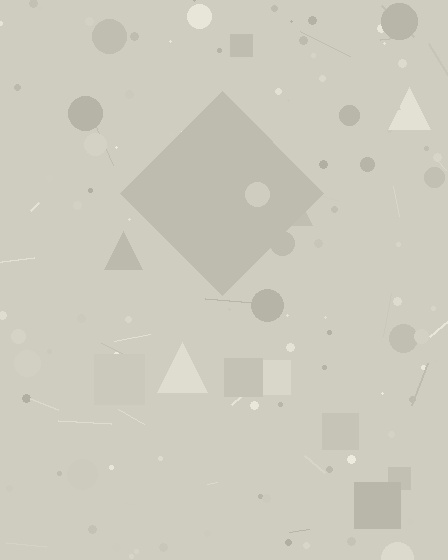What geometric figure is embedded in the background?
A diamond is embedded in the background.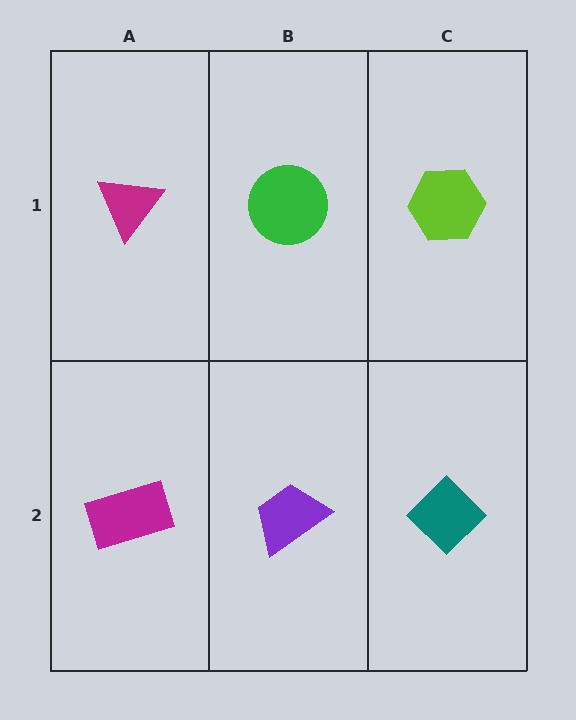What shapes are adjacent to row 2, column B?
A green circle (row 1, column B), a magenta rectangle (row 2, column A), a teal diamond (row 2, column C).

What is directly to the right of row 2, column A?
A purple trapezoid.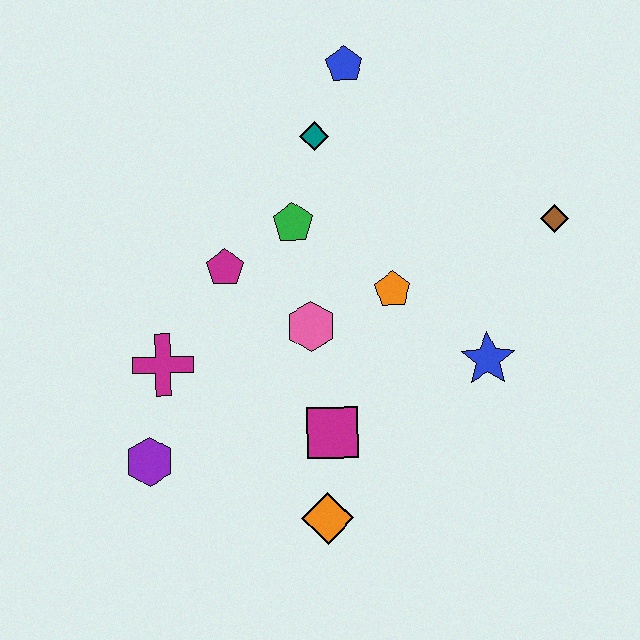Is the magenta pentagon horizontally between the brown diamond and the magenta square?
No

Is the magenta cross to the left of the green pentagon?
Yes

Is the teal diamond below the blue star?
No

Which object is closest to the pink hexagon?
The orange pentagon is closest to the pink hexagon.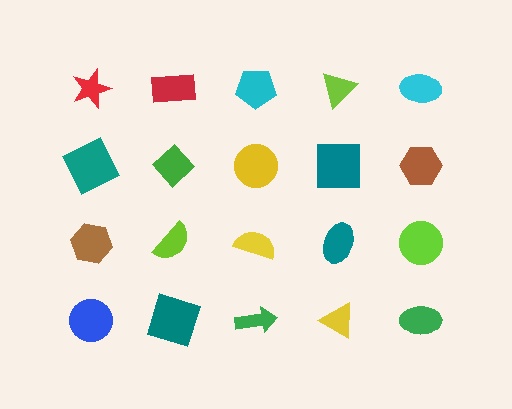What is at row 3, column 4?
A teal ellipse.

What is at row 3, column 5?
A lime circle.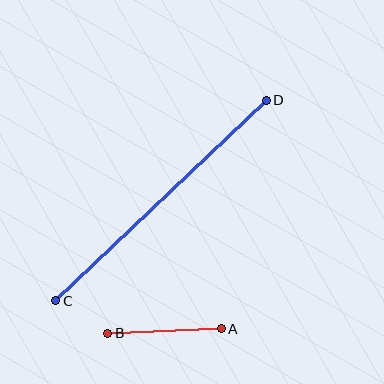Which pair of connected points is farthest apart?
Points C and D are farthest apart.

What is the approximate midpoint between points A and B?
The midpoint is at approximately (164, 331) pixels.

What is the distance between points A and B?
The distance is approximately 114 pixels.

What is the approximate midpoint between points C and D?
The midpoint is at approximately (161, 201) pixels.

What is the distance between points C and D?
The distance is approximately 290 pixels.